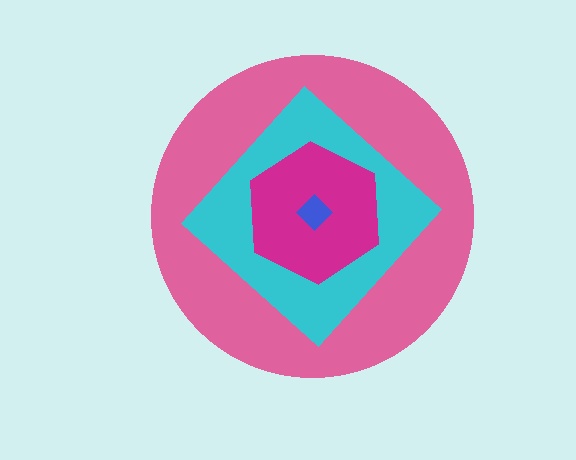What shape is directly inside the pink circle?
The cyan diamond.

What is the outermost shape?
The pink circle.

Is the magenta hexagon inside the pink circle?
Yes.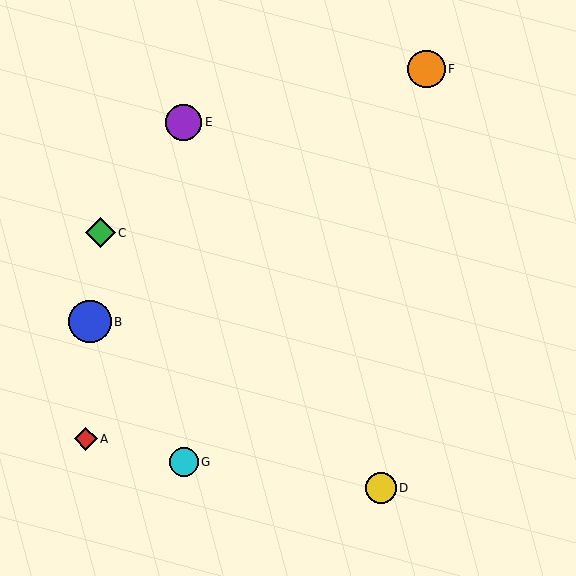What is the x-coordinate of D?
Object D is at x≈381.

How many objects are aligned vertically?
2 objects (E, G) are aligned vertically.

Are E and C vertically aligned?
No, E is at x≈184 and C is at x≈100.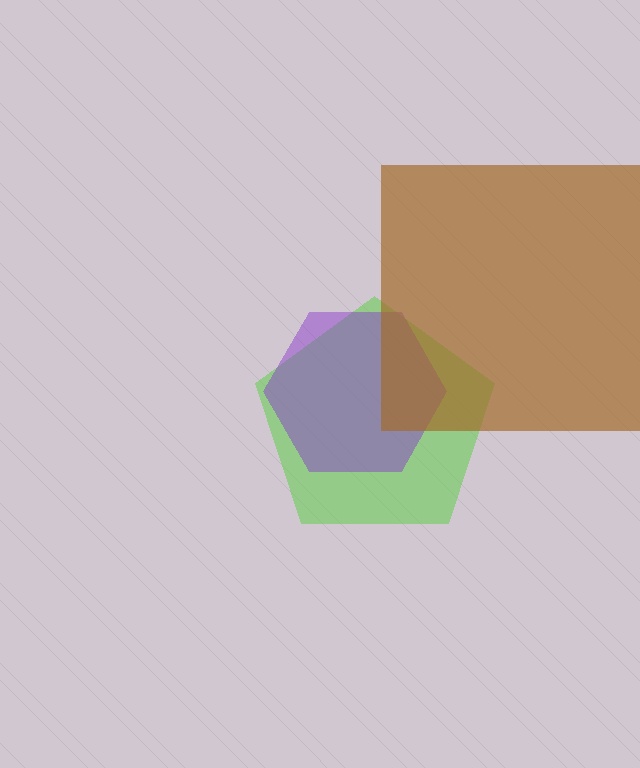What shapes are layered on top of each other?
The layered shapes are: a lime pentagon, a purple hexagon, a brown square.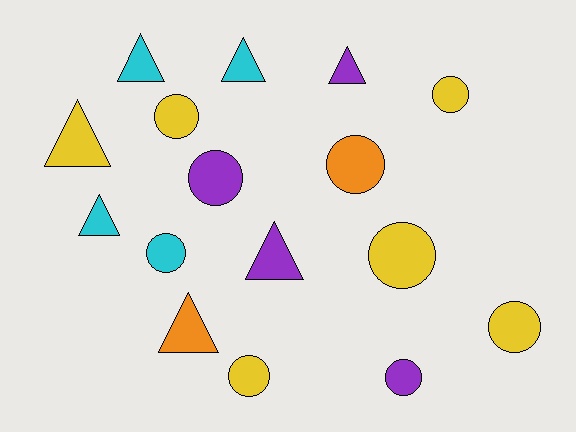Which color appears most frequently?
Yellow, with 6 objects.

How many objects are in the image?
There are 16 objects.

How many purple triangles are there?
There are 2 purple triangles.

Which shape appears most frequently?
Circle, with 9 objects.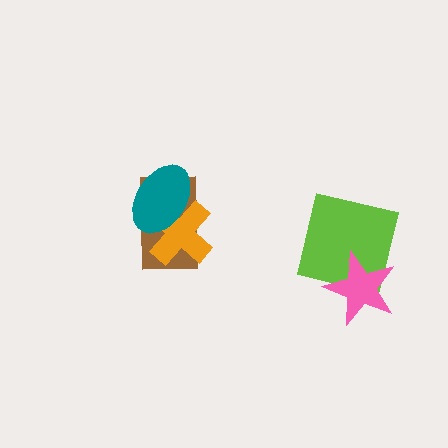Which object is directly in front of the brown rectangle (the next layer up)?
The orange cross is directly in front of the brown rectangle.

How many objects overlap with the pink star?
1 object overlaps with the pink star.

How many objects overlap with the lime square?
1 object overlaps with the lime square.